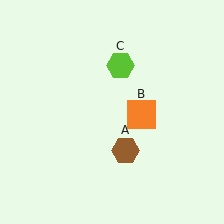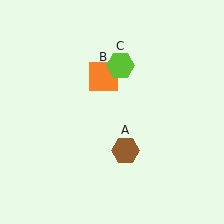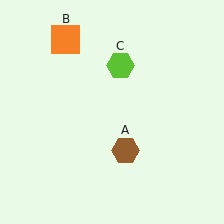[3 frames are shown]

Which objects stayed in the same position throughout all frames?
Brown hexagon (object A) and lime hexagon (object C) remained stationary.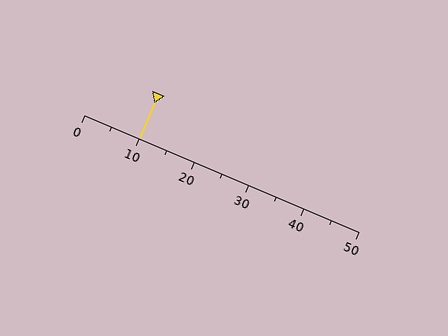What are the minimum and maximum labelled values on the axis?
The axis runs from 0 to 50.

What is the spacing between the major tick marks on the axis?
The major ticks are spaced 10 apart.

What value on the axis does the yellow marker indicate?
The marker indicates approximately 10.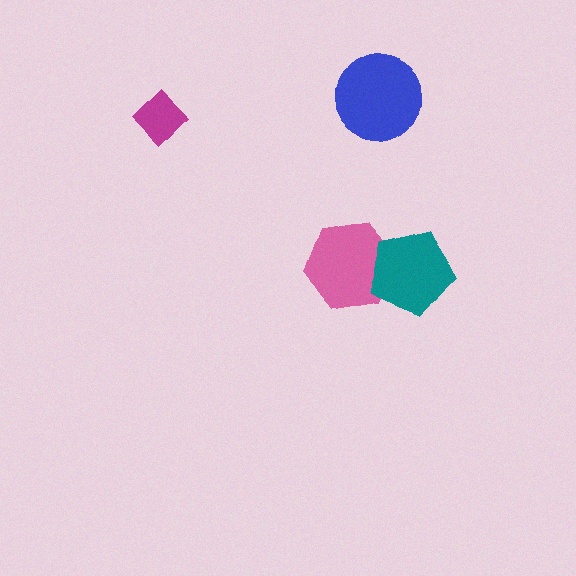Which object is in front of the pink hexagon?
The teal pentagon is in front of the pink hexagon.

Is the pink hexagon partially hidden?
Yes, it is partially covered by another shape.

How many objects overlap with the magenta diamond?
0 objects overlap with the magenta diamond.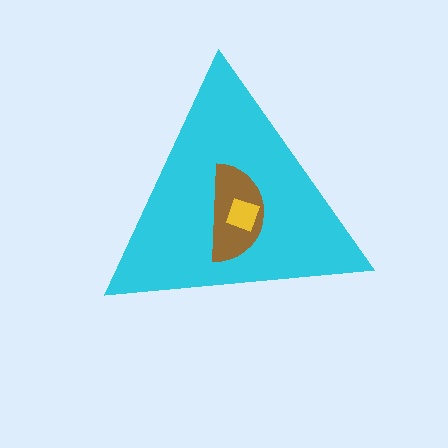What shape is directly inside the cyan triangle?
The brown semicircle.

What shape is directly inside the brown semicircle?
The yellow diamond.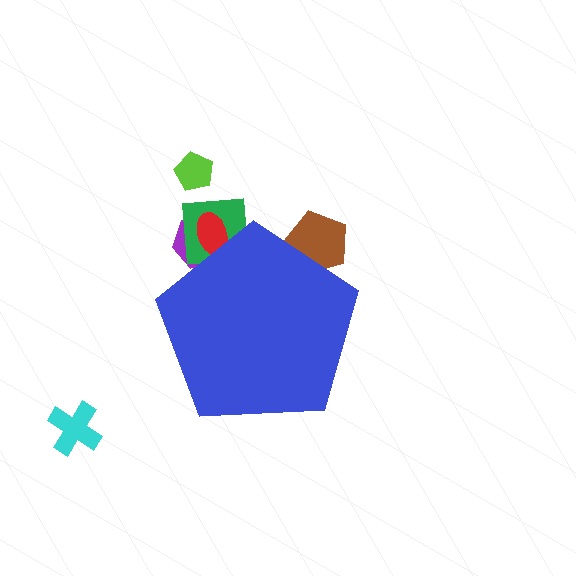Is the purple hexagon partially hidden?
Yes, the purple hexagon is partially hidden behind the blue pentagon.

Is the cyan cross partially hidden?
No, the cyan cross is fully visible.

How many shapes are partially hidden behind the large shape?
4 shapes are partially hidden.